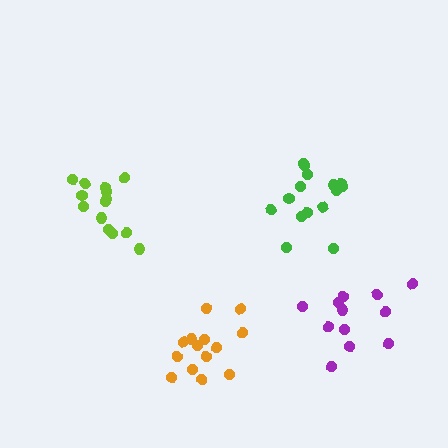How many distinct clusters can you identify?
There are 4 distinct clusters.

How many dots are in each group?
Group 1: 14 dots, Group 2: 14 dots, Group 3: 15 dots, Group 4: 12 dots (55 total).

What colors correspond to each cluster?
The clusters are colored: lime, orange, green, purple.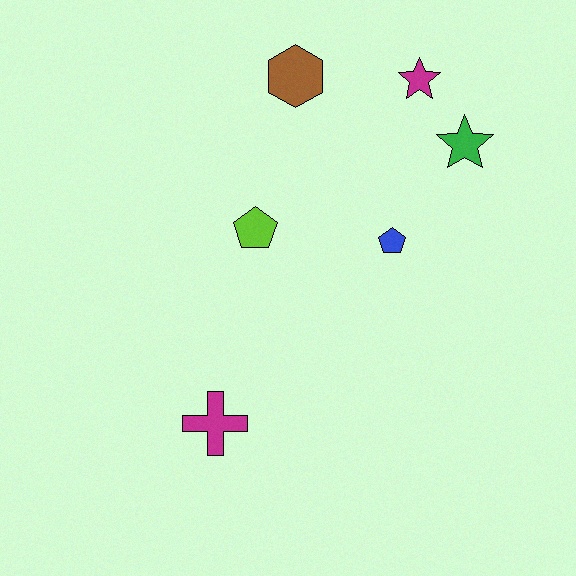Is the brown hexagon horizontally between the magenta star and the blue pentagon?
No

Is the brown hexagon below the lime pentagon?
No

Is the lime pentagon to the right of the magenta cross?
Yes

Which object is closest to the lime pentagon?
The blue pentagon is closest to the lime pentagon.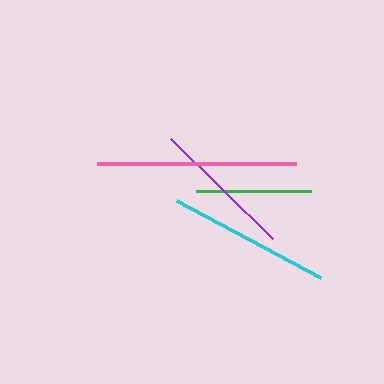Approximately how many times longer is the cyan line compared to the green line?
The cyan line is approximately 1.4 times the length of the green line.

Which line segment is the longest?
The pink line is the longest at approximately 199 pixels.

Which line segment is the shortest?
The green line is the shortest at approximately 114 pixels.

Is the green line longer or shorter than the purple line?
The purple line is longer than the green line.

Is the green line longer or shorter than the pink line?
The pink line is longer than the green line.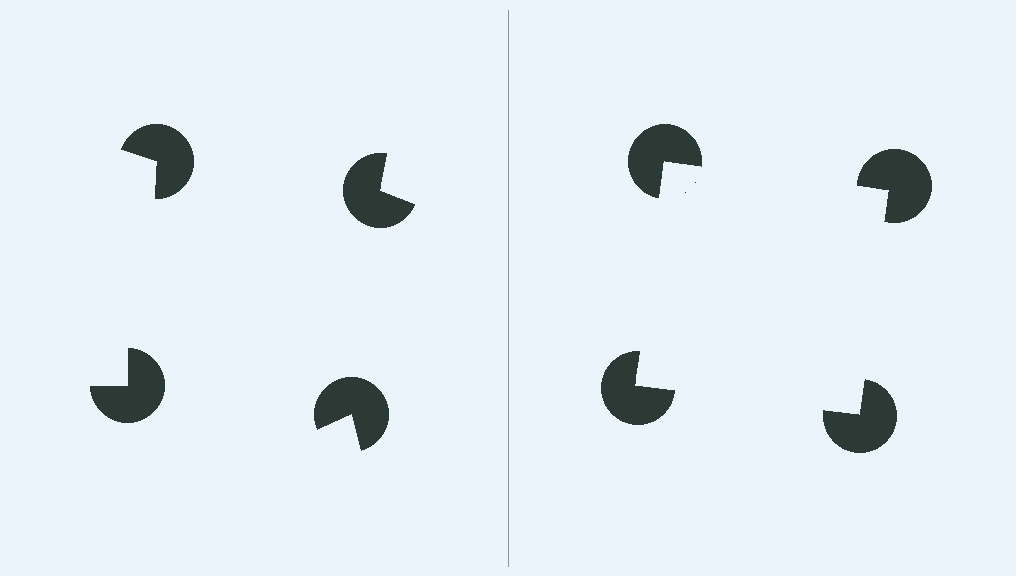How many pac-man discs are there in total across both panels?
8 — 4 on each side.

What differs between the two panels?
The pac-man discs are positioned identically on both sides; only the wedge orientations differ. On the right they align to a square; on the left they are misaligned.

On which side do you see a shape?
An illusory square appears on the right side. On the left side the wedge cuts are rotated, so no coherent shape forms.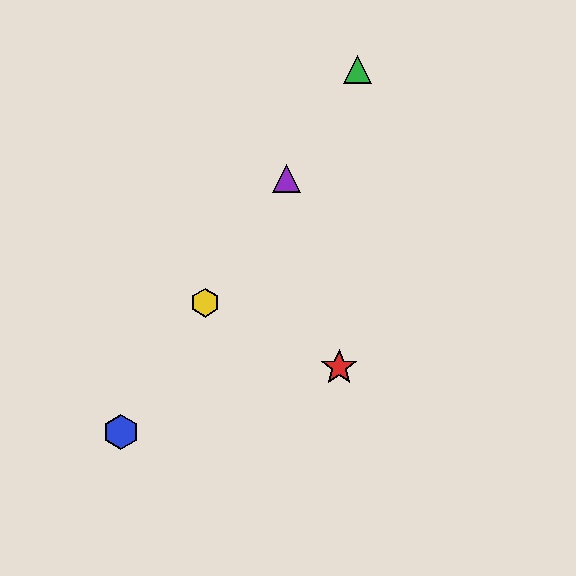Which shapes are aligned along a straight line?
The blue hexagon, the green triangle, the yellow hexagon, the purple triangle are aligned along a straight line.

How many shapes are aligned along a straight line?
4 shapes (the blue hexagon, the green triangle, the yellow hexagon, the purple triangle) are aligned along a straight line.